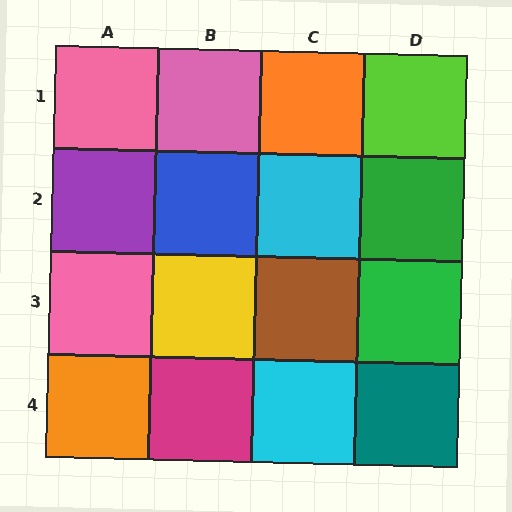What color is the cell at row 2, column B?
Blue.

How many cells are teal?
1 cell is teal.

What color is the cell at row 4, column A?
Orange.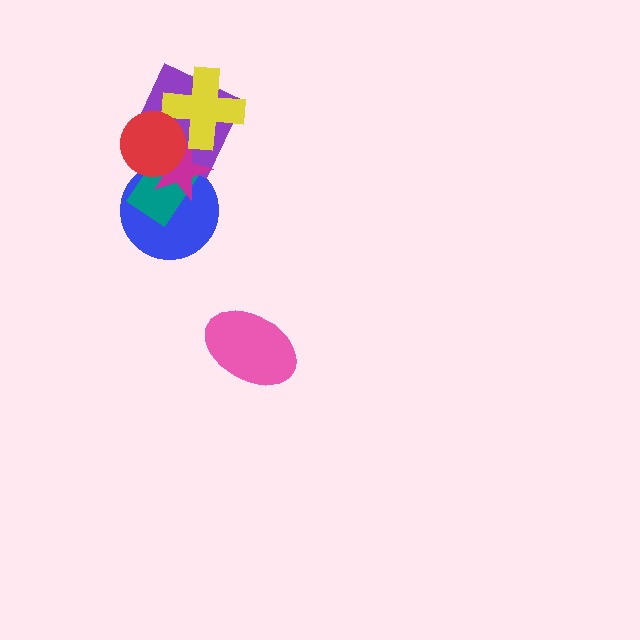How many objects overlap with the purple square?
4 objects overlap with the purple square.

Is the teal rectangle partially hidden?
Yes, it is partially covered by another shape.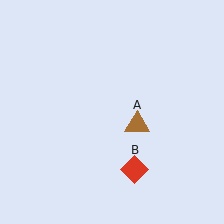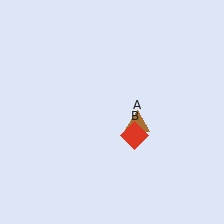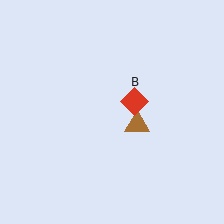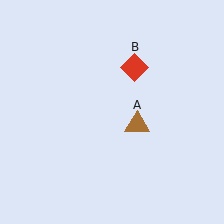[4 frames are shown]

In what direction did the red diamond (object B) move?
The red diamond (object B) moved up.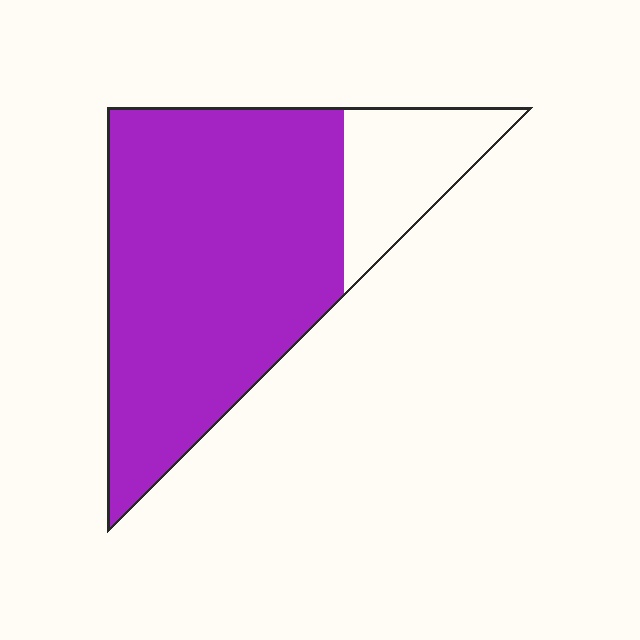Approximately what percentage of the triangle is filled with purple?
Approximately 80%.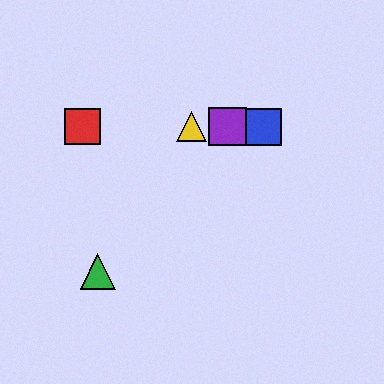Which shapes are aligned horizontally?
The red square, the blue square, the yellow triangle, the purple square are aligned horizontally.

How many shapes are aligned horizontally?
4 shapes (the red square, the blue square, the yellow triangle, the purple square) are aligned horizontally.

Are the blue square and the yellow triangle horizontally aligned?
Yes, both are at y≈127.